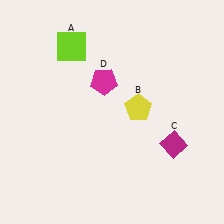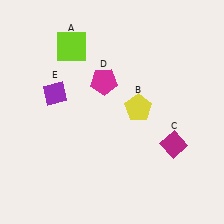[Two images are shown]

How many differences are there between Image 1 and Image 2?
There is 1 difference between the two images.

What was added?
A purple diamond (E) was added in Image 2.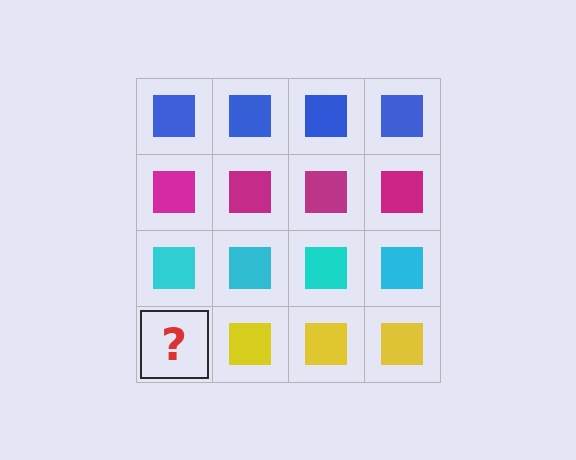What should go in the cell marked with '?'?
The missing cell should contain a yellow square.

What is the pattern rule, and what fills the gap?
The rule is that each row has a consistent color. The gap should be filled with a yellow square.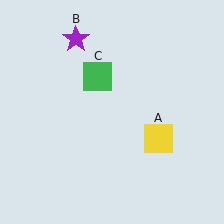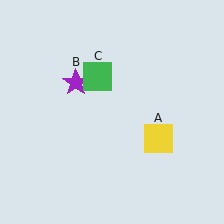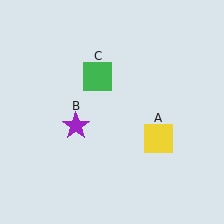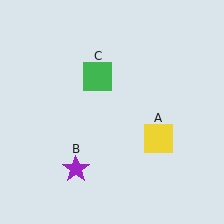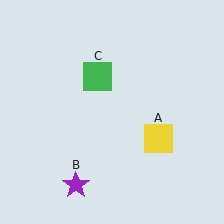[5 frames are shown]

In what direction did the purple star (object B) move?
The purple star (object B) moved down.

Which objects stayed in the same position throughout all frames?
Yellow square (object A) and green square (object C) remained stationary.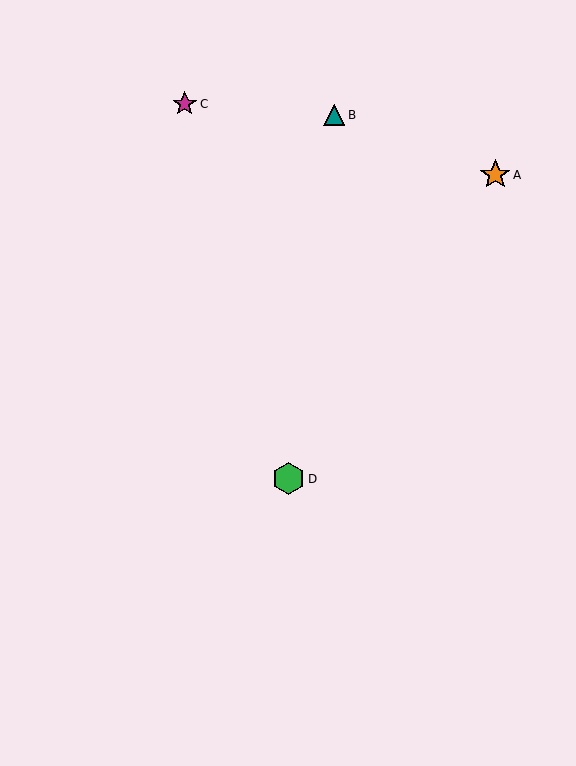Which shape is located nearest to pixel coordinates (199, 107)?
The magenta star (labeled C) at (185, 104) is nearest to that location.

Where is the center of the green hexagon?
The center of the green hexagon is at (289, 479).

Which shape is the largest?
The green hexagon (labeled D) is the largest.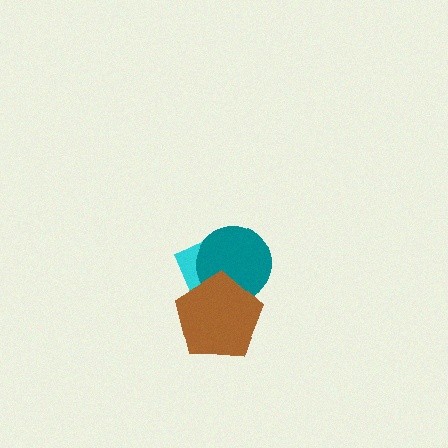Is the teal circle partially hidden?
Yes, it is partially covered by another shape.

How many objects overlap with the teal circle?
2 objects overlap with the teal circle.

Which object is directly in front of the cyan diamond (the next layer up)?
The teal circle is directly in front of the cyan diamond.